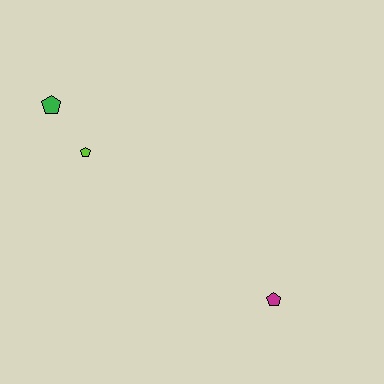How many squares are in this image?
There are no squares.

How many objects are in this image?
There are 3 objects.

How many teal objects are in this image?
There are no teal objects.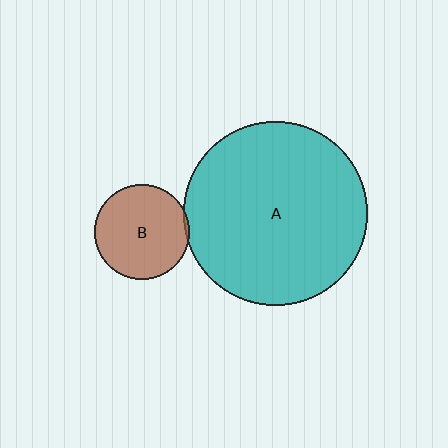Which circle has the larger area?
Circle A (teal).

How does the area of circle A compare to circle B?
Approximately 3.7 times.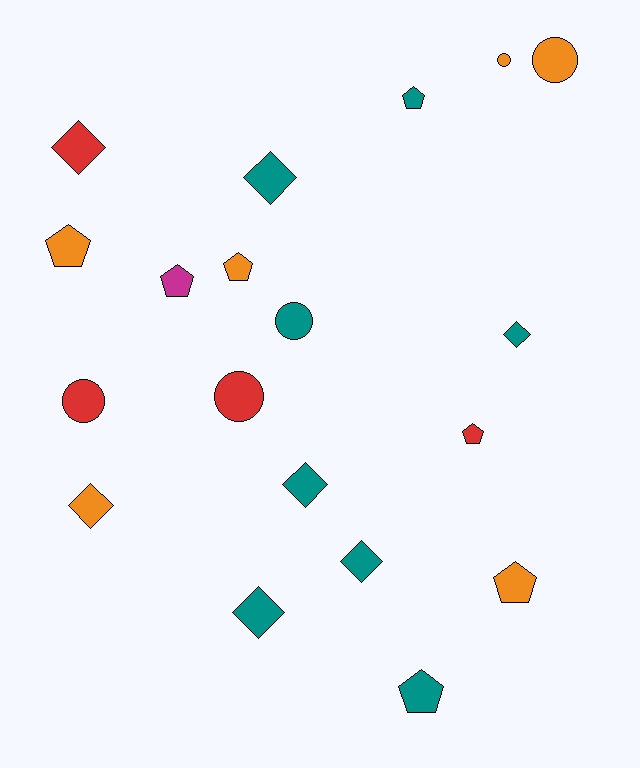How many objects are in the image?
There are 19 objects.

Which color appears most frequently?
Teal, with 8 objects.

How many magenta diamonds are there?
There are no magenta diamonds.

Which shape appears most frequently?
Diamond, with 7 objects.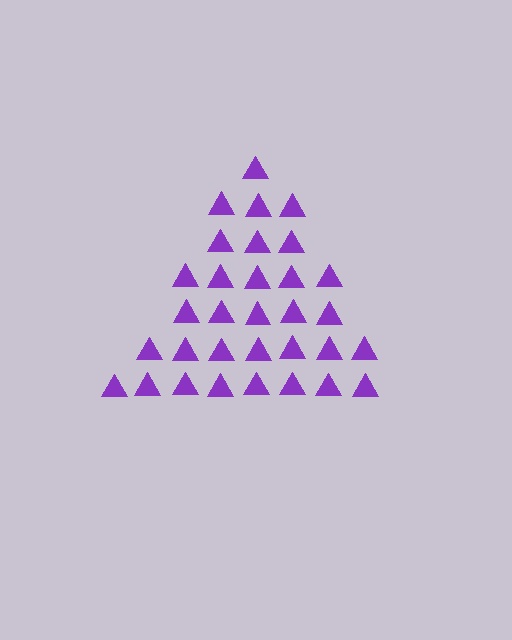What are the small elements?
The small elements are triangles.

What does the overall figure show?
The overall figure shows a triangle.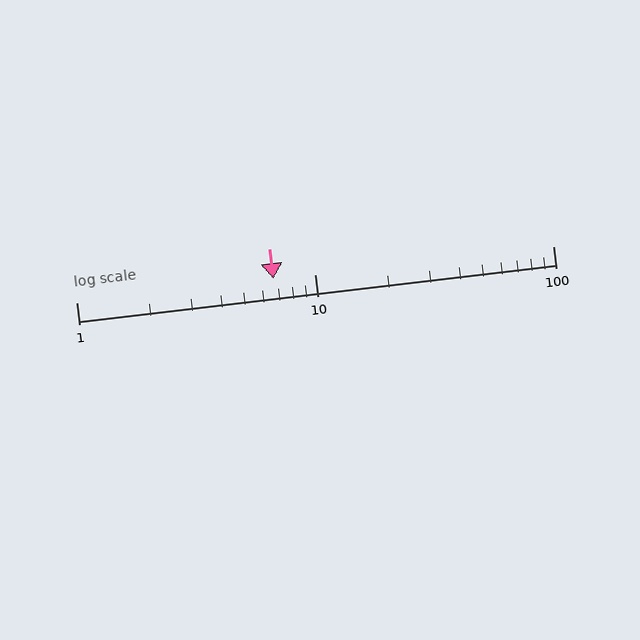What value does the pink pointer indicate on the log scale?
The pointer indicates approximately 6.7.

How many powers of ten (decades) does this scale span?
The scale spans 2 decades, from 1 to 100.